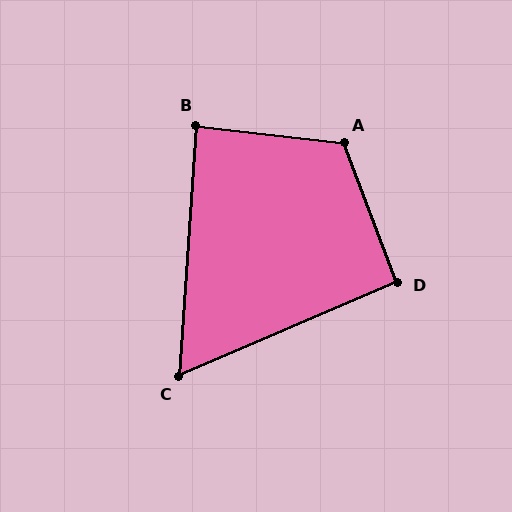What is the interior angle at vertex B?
Approximately 87 degrees (approximately right).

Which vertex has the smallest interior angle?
C, at approximately 63 degrees.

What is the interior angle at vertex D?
Approximately 93 degrees (approximately right).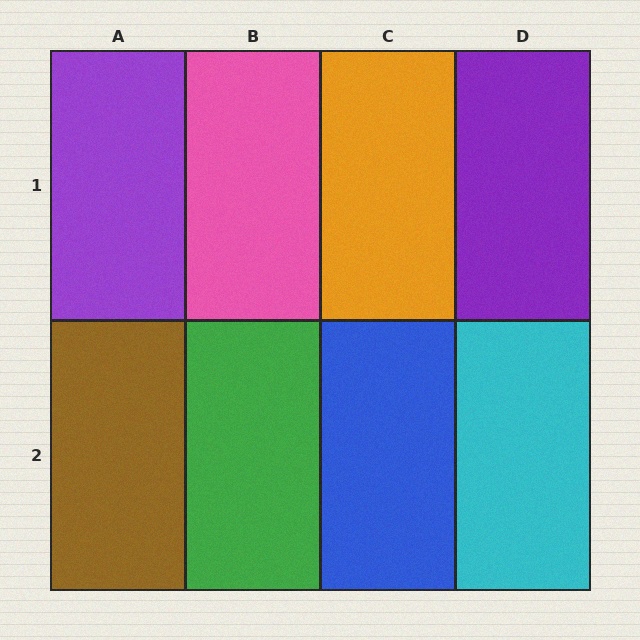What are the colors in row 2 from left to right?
Brown, green, blue, cyan.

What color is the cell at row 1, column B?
Pink.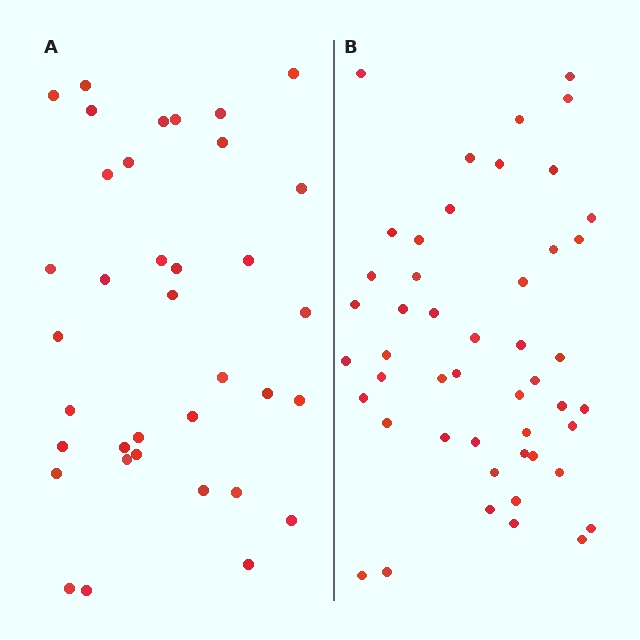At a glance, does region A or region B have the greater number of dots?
Region B (the right region) has more dots.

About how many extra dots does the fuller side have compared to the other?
Region B has roughly 12 or so more dots than region A.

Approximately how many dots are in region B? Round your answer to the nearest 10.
About 50 dots. (The exact count is 48, which rounds to 50.)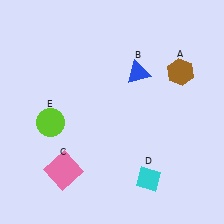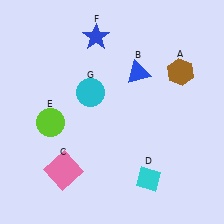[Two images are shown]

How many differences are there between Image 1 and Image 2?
There are 2 differences between the two images.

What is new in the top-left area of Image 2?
A cyan circle (G) was added in the top-left area of Image 2.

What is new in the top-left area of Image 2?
A blue star (F) was added in the top-left area of Image 2.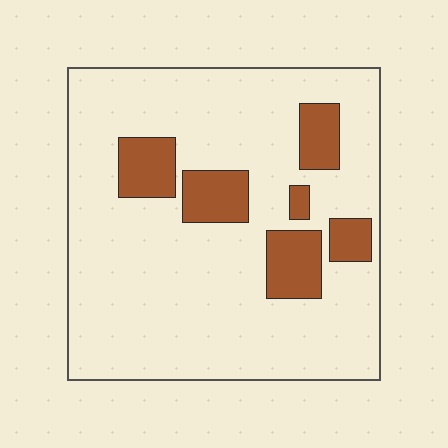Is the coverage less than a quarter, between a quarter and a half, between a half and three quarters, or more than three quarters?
Less than a quarter.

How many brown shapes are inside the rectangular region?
6.